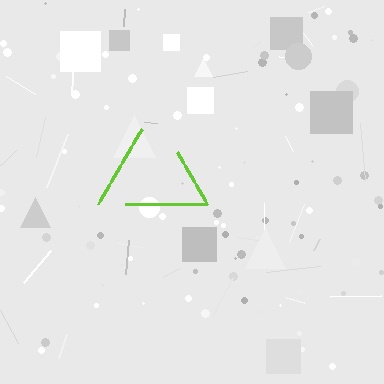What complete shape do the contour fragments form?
The contour fragments form a triangle.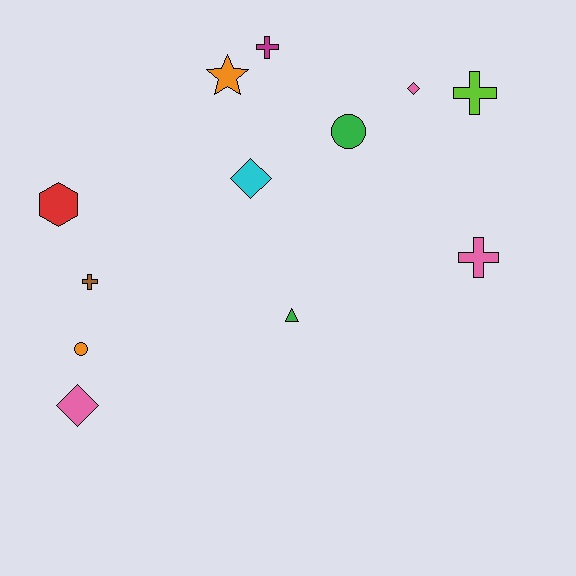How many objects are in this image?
There are 12 objects.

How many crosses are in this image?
There are 4 crosses.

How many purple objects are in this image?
There are no purple objects.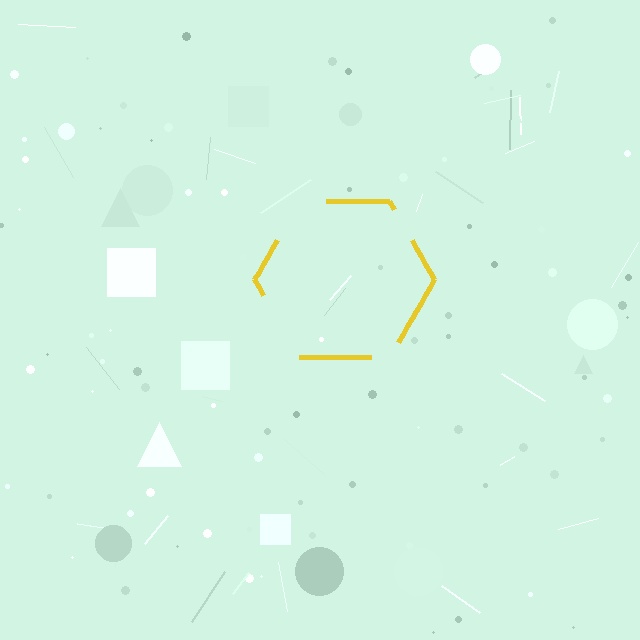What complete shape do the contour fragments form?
The contour fragments form a hexagon.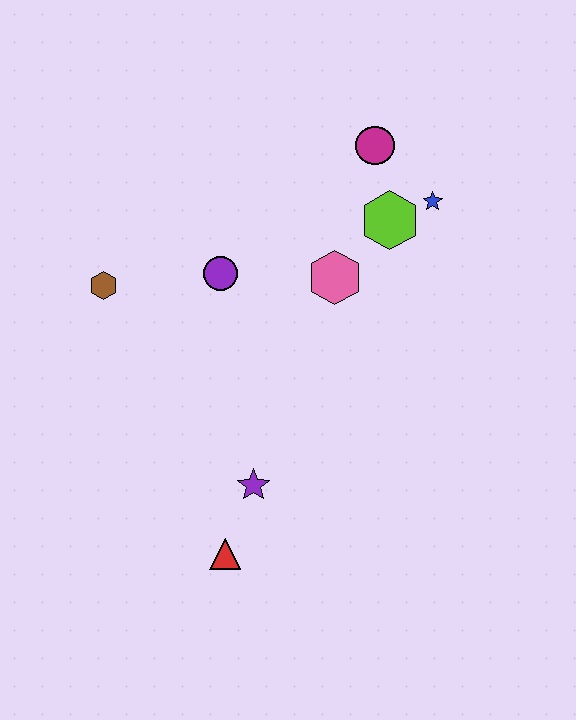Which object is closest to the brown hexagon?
The purple circle is closest to the brown hexagon.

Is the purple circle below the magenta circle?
Yes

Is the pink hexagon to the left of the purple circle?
No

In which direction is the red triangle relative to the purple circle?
The red triangle is below the purple circle.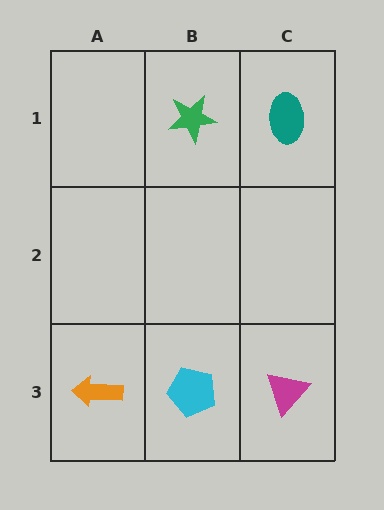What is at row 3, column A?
An orange arrow.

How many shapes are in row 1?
2 shapes.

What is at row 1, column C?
A teal ellipse.